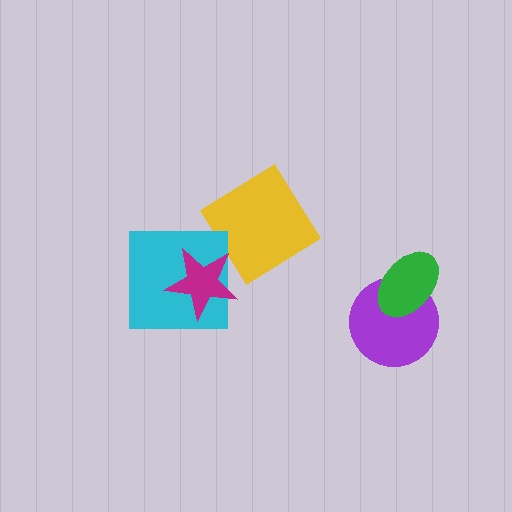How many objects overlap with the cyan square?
1 object overlaps with the cyan square.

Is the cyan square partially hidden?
Yes, it is partially covered by another shape.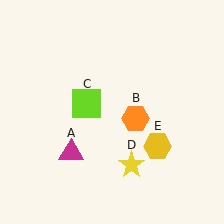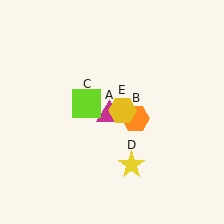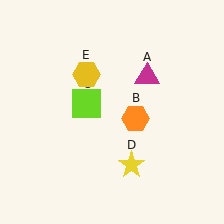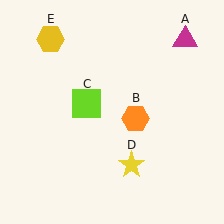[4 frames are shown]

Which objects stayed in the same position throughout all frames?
Orange hexagon (object B) and lime square (object C) and yellow star (object D) remained stationary.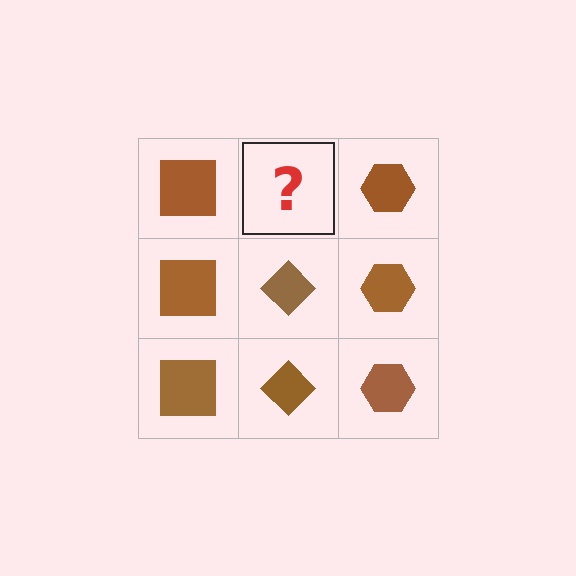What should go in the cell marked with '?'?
The missing cell should contain a brown diamond.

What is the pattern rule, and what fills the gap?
The rule is that each column has a consistent shape. The gap should be filled with a brown diamond.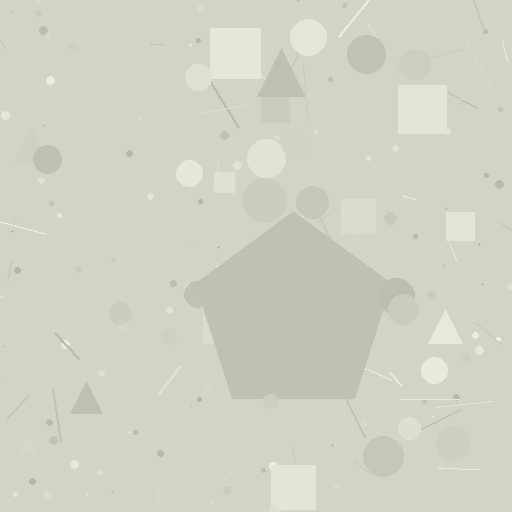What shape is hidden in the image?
A pentagon is hidden in the image.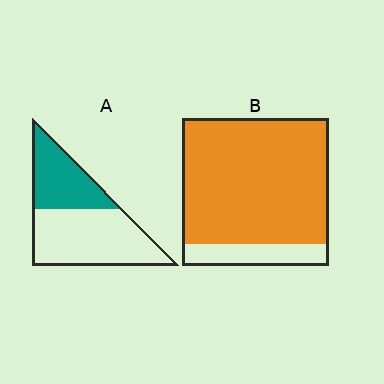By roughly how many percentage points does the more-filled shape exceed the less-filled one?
By roughly 45 percentage points (B over A).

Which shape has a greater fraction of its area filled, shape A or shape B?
Shape B.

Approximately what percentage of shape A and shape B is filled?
A is approximately 40% and B is approximately 85%.